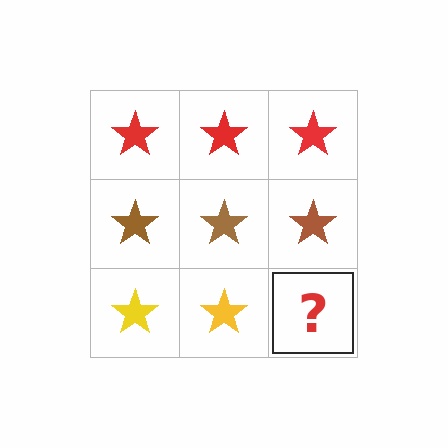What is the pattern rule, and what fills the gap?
The rule is that each row has a consistent color. The gap should be filled with a yellow star.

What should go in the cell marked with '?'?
The missing cell should contain a yellow star.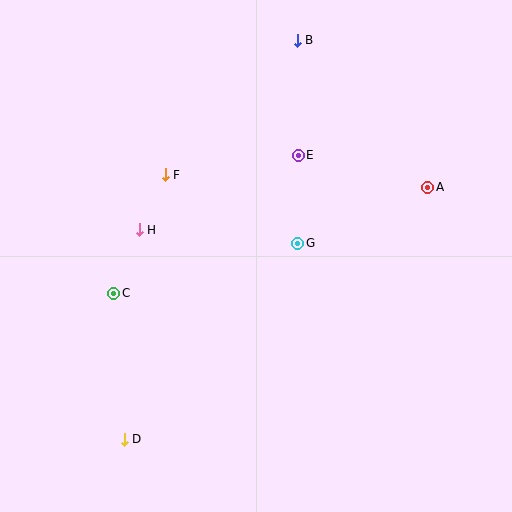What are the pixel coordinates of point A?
Point A is at (428, 187).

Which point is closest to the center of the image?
Point G at (298, 243) is closest to the center.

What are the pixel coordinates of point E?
Point E is at (298, 155).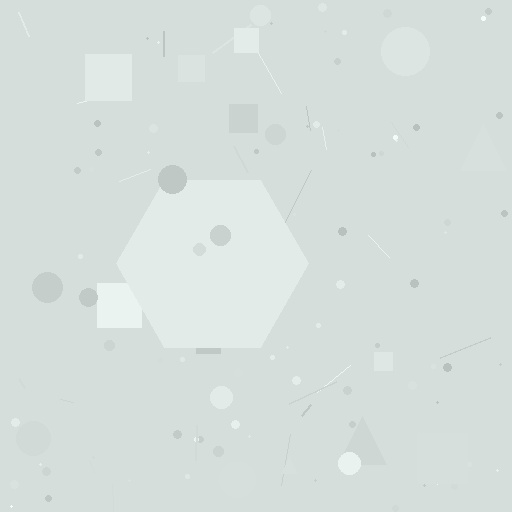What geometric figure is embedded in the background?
A hexagon is embedded in the background.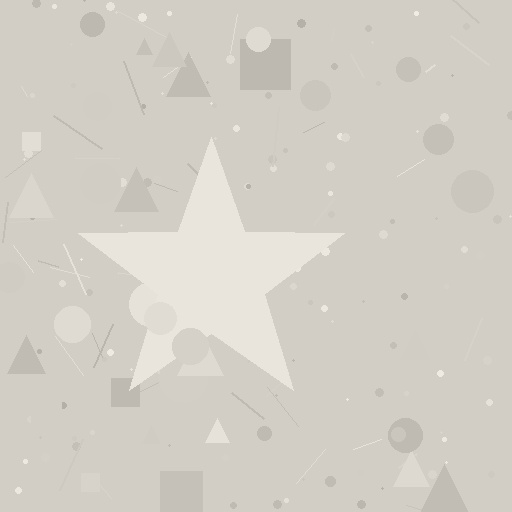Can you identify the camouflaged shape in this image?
The camouflaged shape is a star.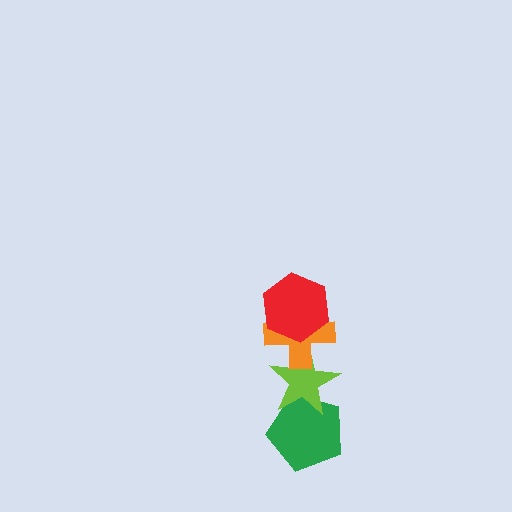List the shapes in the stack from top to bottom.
From top to bottom: the red hexagon, the orange cross, the lime star, the green pentagon.